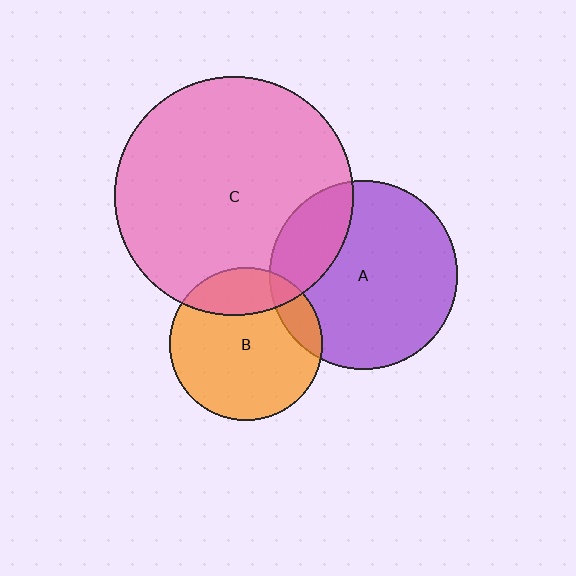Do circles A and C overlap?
Yes.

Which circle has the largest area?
Circle C (pink).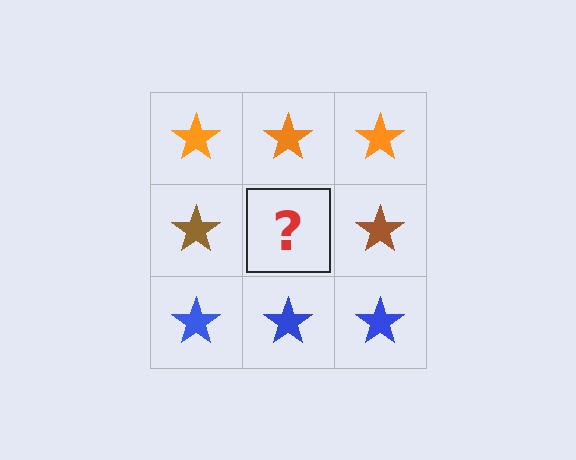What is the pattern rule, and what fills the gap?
The rule is that each row has a consistent color. The gap should be filled with a brown star.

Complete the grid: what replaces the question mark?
The question mark should be replaced with a brown star.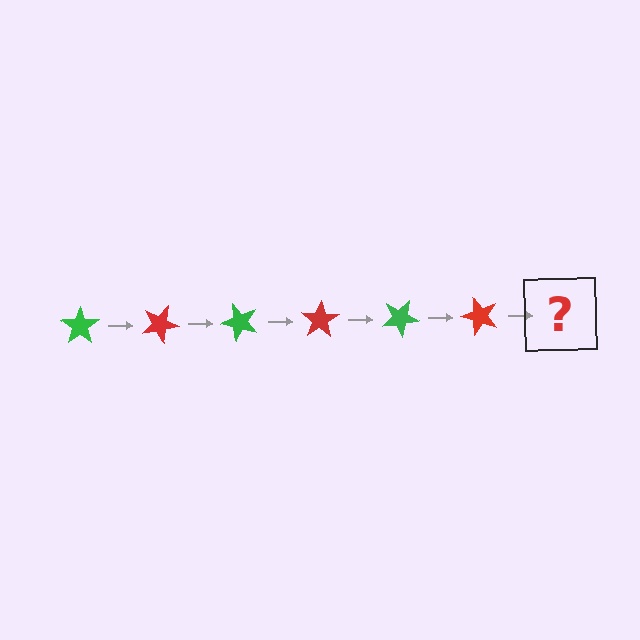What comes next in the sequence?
The next element should be a green star, rotated 150 degrees from the start.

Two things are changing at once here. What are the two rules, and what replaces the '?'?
The two rules are that it rotates 25 degrees each step and the color cycles through green and red. The '?' should be a green star, rotated 150 degrees from the start.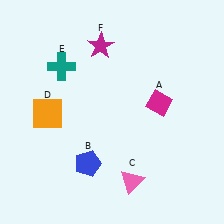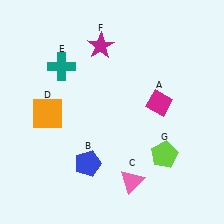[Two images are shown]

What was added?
A lime pentagon (G) was added in Image 2.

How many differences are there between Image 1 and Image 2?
There is 1 difference between the two images.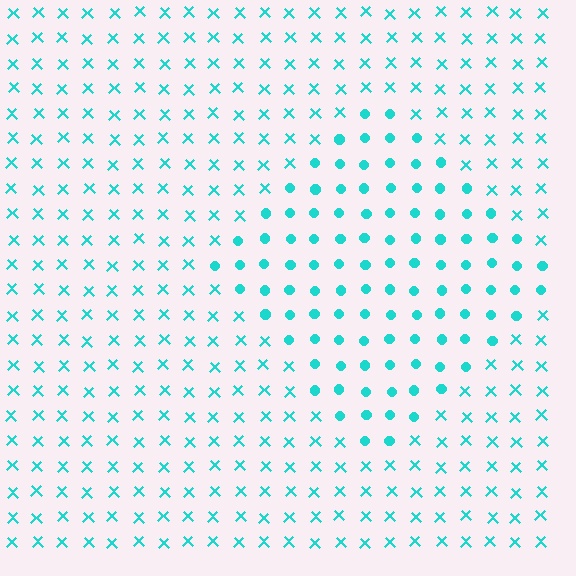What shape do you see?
I see a diamond.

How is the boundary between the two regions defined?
The boundary is defined by a change in element shape: circles inside vs. X marks outside. All elements share the same color and spacing.